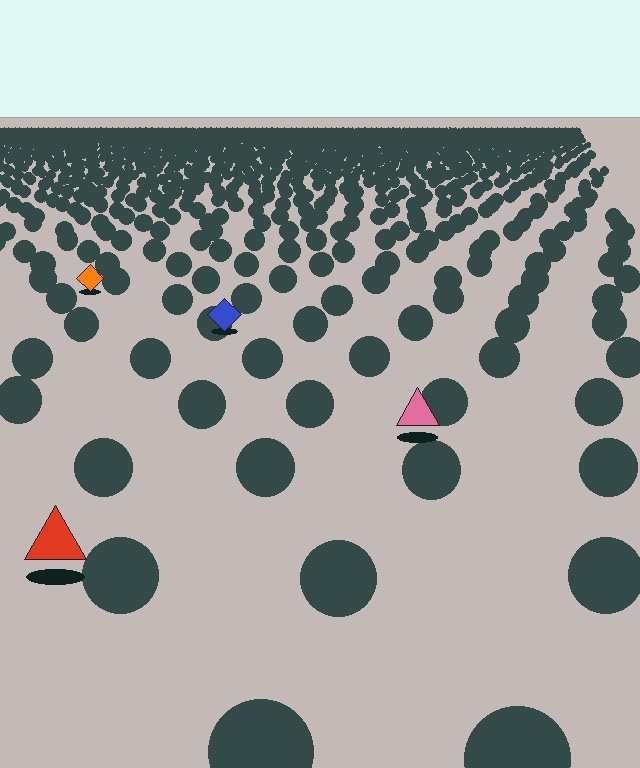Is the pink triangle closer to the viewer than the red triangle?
No. The red triangle is closer — you can tell from the texture gradient: the ground texture is coarser near it.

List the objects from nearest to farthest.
From nearest to farthest: the red triangle, the pink triangle, the blue diamond, the orange diamond.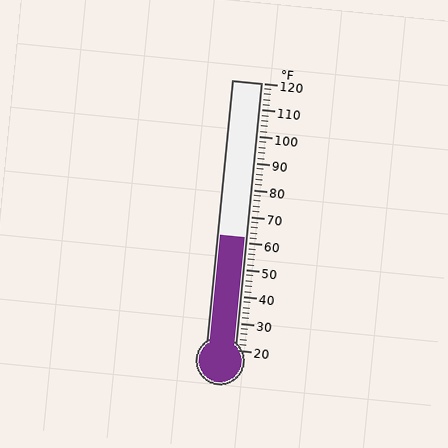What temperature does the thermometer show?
The thermometer shows approximately 62°F.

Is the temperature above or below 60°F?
The temperature is above 60°F.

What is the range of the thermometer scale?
The thermometer scale ranges from 20°F to 120°F.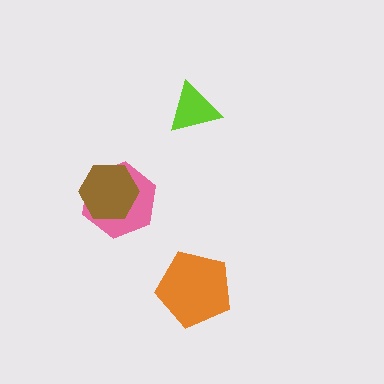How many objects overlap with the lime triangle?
0 objects overlap with the lime triangle.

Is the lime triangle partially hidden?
No, no other shape covers it.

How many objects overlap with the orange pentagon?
0 objects overlap with the orange pentagon.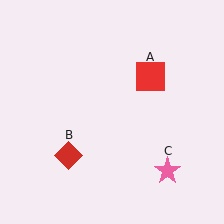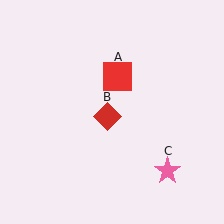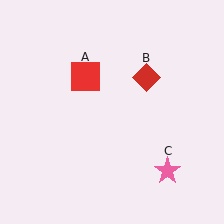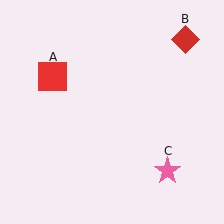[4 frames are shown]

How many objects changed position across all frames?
2 objects changed position: red square (object A), red diamond (object B).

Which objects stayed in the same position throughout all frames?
Pink star (object C) remained stationary.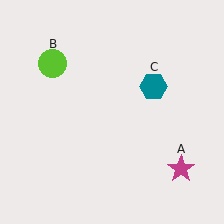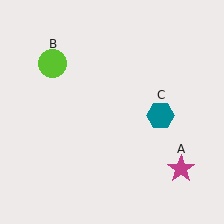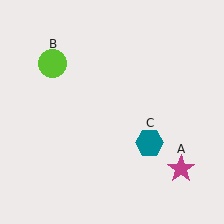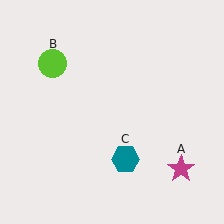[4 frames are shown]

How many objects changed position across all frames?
1 object changed position: teal hexagon (object C).